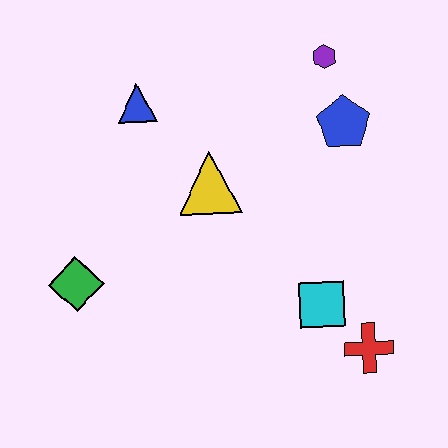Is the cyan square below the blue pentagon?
Yes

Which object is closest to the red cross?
The cyan square is closest to the red cross.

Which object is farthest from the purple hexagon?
The green diamond is farthest from the purple hexagon.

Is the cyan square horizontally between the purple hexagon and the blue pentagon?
No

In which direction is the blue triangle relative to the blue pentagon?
The blue triangle is to the left of the blue pentagon.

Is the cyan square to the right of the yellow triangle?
Yes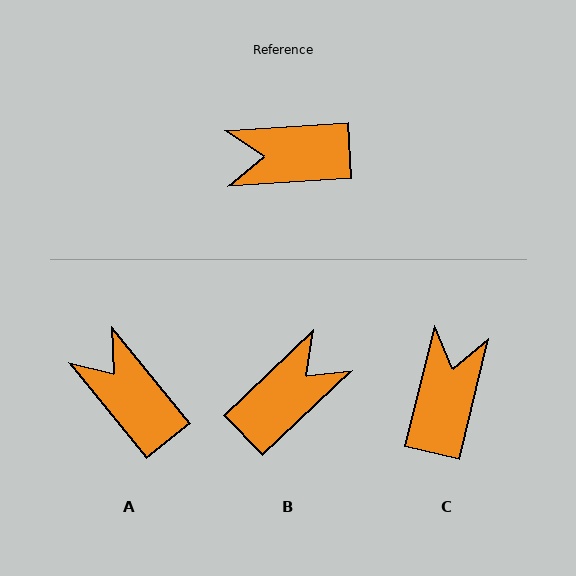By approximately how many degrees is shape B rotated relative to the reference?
Approximately 140 degrees clockwise.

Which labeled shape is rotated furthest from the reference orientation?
B, about 140 degrees away.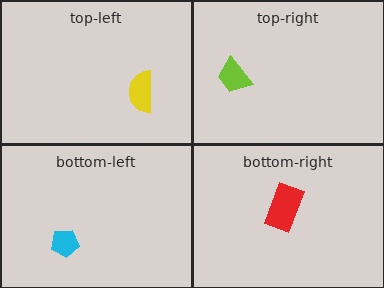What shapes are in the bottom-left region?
The cyan pentagon.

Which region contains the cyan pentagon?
The bottom-left region.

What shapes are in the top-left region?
The yellow semicircle.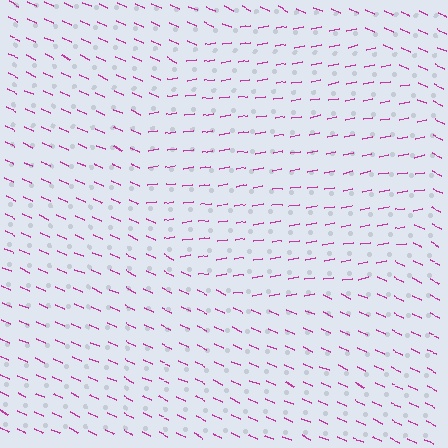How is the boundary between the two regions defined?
The boundary is defined purely by a change in line orientation (approximately 34 degrees difference). All lines are the same color and thickness.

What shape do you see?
I see a circle.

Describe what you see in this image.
The image is filled with small magenta line segments. A circle region in the image has lines oriented differently from the surrounding lines, creating a visible texture boundary.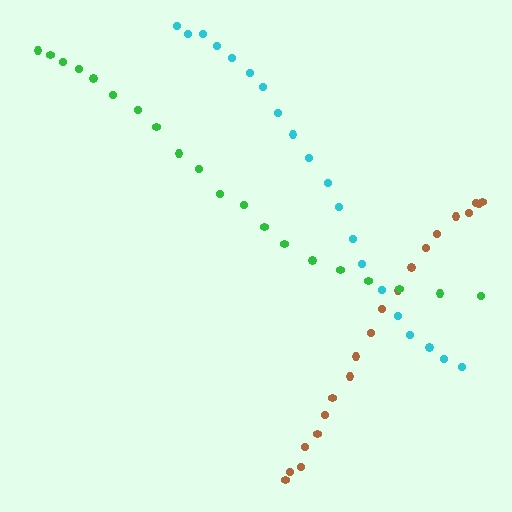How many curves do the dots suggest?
There are 3 distinct paths.